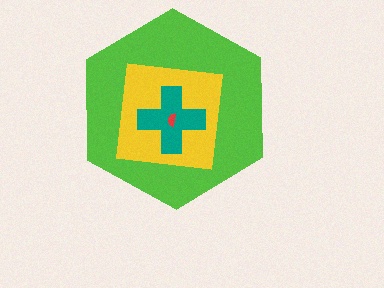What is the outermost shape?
The lime hexagon.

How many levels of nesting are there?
4.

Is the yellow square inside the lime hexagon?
Yes.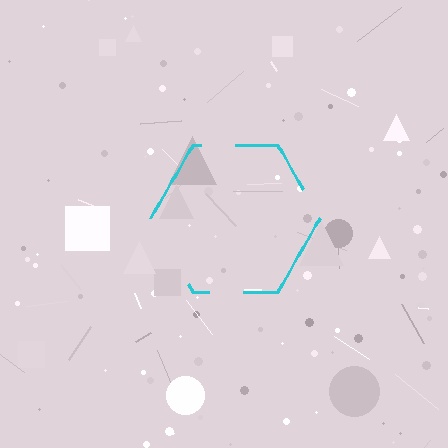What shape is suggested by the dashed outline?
The dashed outline suggests a hexagon.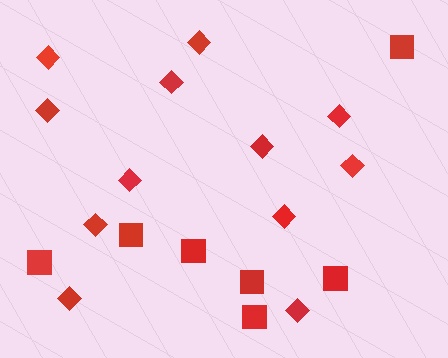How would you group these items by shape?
There are 2 groups: one group of diamonds (12) and one group of squares (7).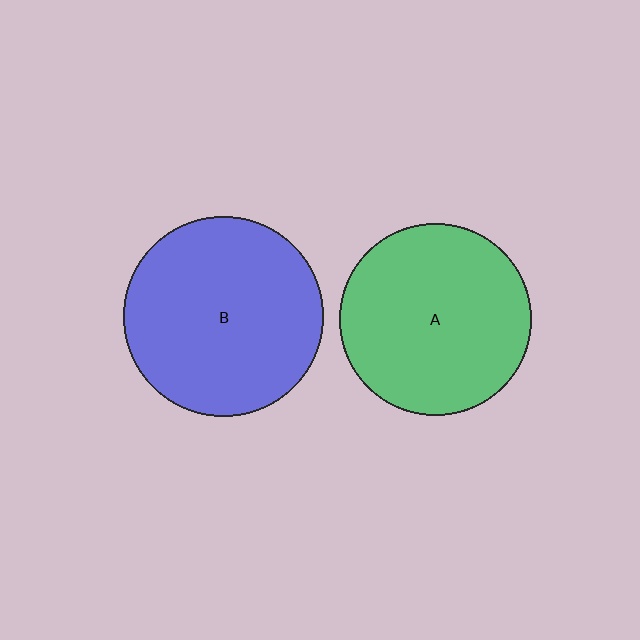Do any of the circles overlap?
No, none of the circles overlap.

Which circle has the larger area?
Circle B (blue).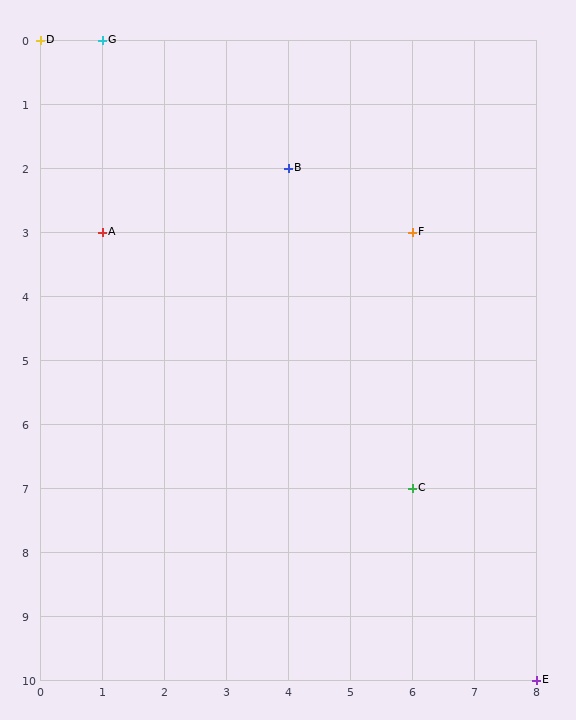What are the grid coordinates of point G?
Point G is at grid coordinates (1, 0).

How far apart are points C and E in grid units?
Points C and E are 2 columns and 3 rows apart (about 3.6 grid units diagonally).